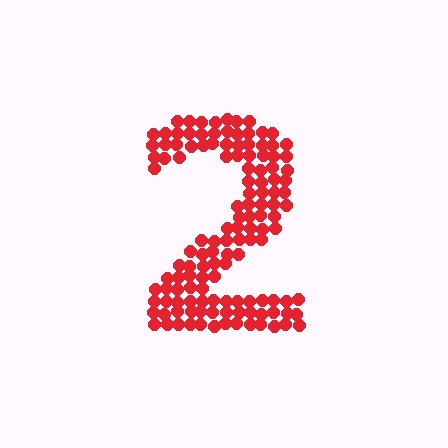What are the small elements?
The small elements are circles.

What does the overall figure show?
The overall figure shows the digit 2.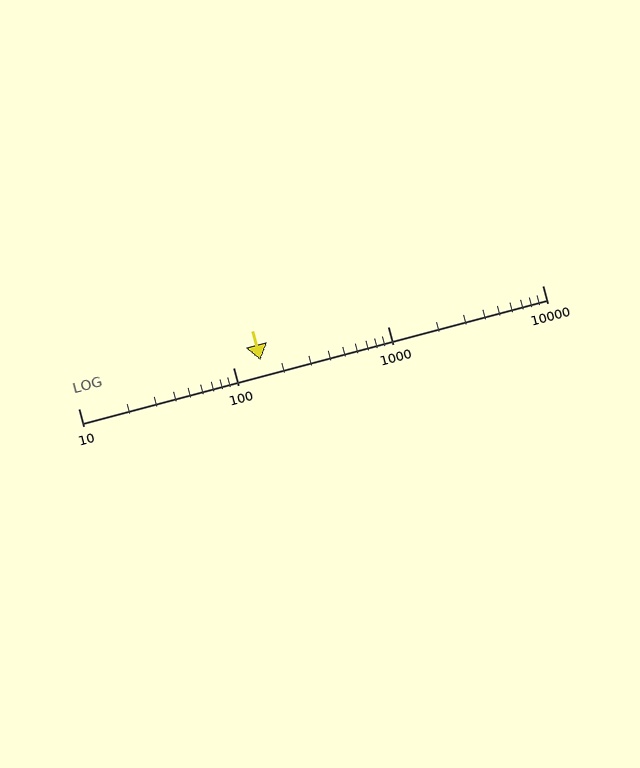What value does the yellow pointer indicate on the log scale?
The pointer indicates approximately 150.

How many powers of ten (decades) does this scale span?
The scale spans 3 decades, from 10 to 10000.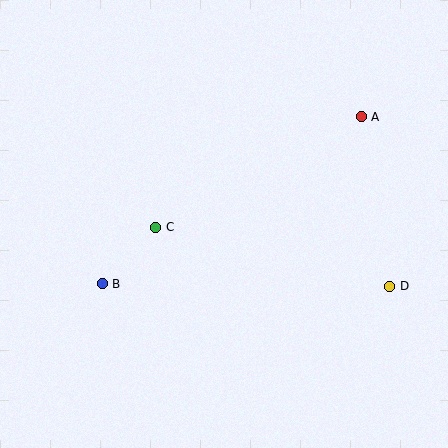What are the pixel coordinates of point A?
Point A is at (361, 117).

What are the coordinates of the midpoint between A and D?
The midpoint between A and D is at (375, 202).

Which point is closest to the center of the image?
Point C at (156, 227) is closest to the center.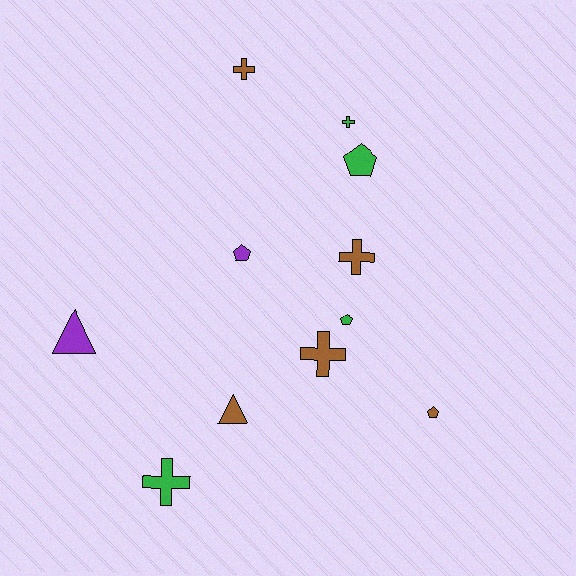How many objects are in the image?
There are 11 objects.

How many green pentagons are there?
There are 2 green pentagons.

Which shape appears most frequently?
Cross, with 5 objects.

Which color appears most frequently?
Brown, with 5 objects.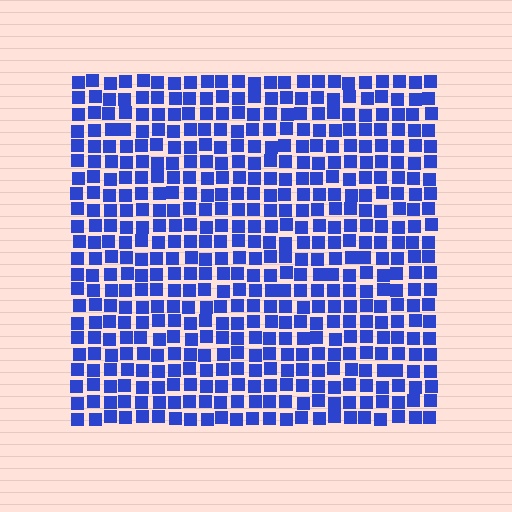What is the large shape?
The large shape is a square.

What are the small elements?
The small elements are squares.